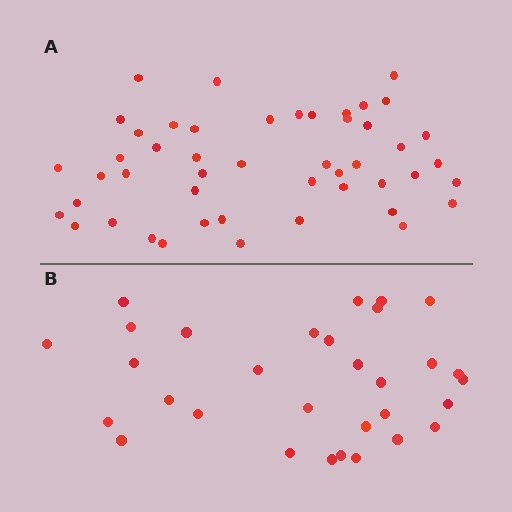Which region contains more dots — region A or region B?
Region A (the top region) has more dots.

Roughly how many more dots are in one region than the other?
Region A has approximately 15 more dots than region B.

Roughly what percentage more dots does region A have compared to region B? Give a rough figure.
About 55% more.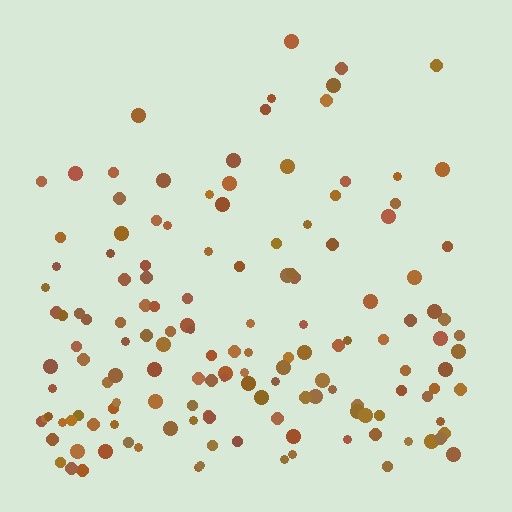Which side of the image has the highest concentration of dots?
The bottom.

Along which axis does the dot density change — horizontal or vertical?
Vertical.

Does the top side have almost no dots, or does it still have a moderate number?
Still a moderate number, just noticeably fewer than the bottom.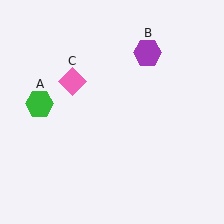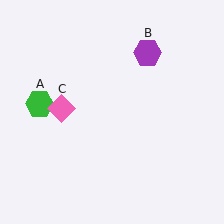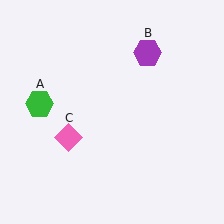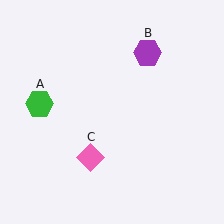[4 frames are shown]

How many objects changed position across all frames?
1 object changed position: pink diamond (object C).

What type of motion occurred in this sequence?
The pink diamond (object C) rotated counterclockwise around the center of the scene.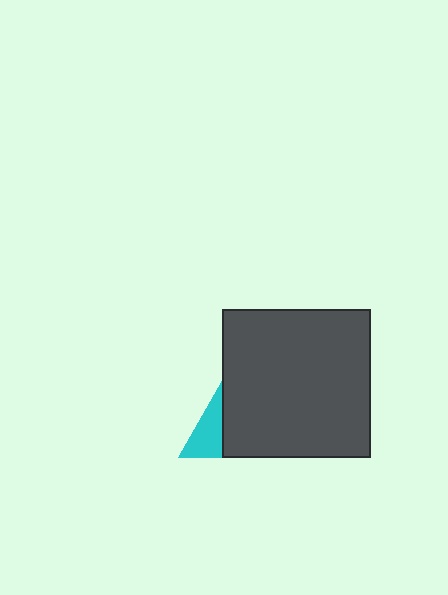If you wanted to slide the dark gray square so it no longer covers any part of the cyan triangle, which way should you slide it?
Slide it right — that is the most direct way to separate the two shapes.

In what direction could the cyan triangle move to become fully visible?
The cyan triangle could move left. That would shift it out from behind the dark gray square entirely.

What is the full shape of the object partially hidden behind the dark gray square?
The partially hidden object is a cyan triangle.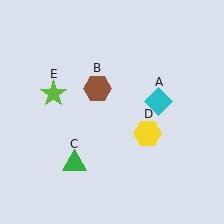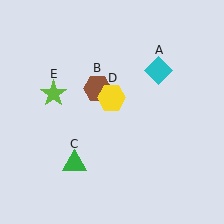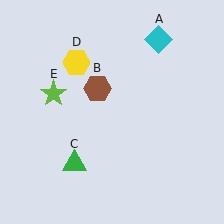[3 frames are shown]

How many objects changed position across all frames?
2 objects changed position: cyan diamond (object A), yellow hexagon (object D).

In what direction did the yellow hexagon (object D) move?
The yellow hexagon (object D) moved up and to the left.